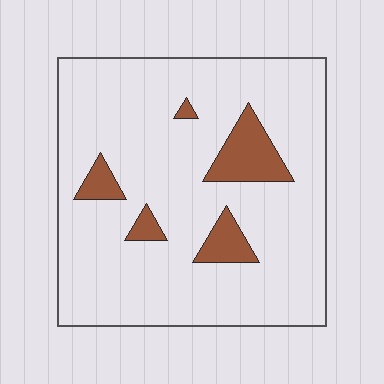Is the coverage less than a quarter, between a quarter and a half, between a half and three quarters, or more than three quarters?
Less than a quarter.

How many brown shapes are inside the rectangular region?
5.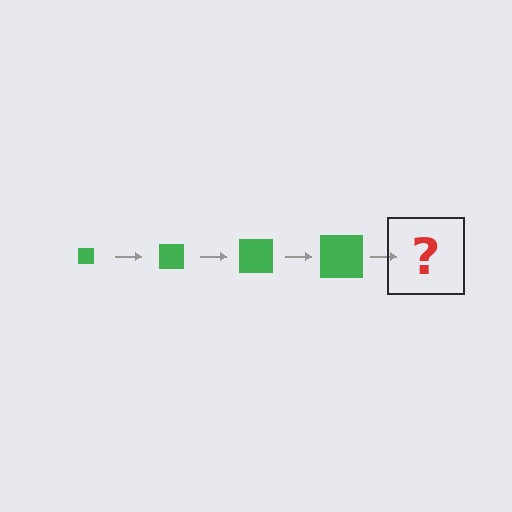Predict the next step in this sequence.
The next step is a green square, larger than the previous one.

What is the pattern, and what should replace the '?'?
The pattern is that the square gets progressively larger each step. The '?' should be a green square, larger than the previous one.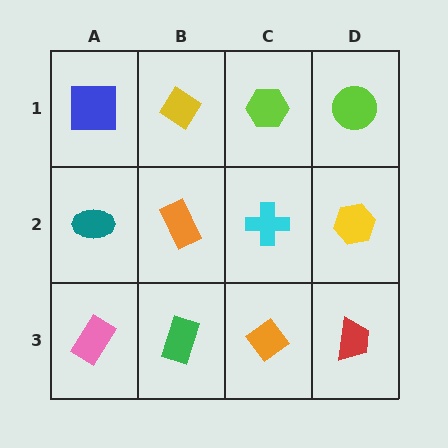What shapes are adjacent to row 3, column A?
A teal ellipse (row 2, column A), a green rectangle (row 3, column B).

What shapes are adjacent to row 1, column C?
A cyan cross (row 2, column C), a yellow diamond (row 1, column B), a lime circle (row 1, column D).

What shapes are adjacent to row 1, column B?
An orange rectangle (row 2, column B), a blue square (row 1, column A), a lime hexagon (row 1, column C).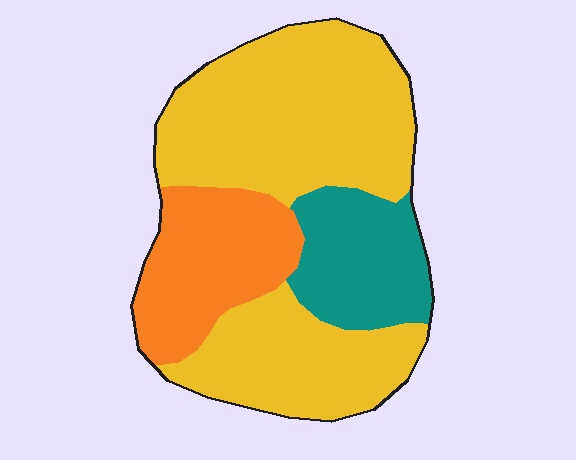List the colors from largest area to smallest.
From largest to smallest: yellow, orange, teal.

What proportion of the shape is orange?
Orange takes up less than a quarter of the shape.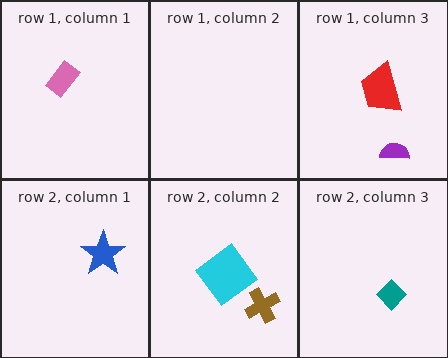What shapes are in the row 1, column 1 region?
The pink rectangle.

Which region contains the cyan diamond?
The row 2, column 2 region.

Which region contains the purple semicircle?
The row 1, column 3 region.